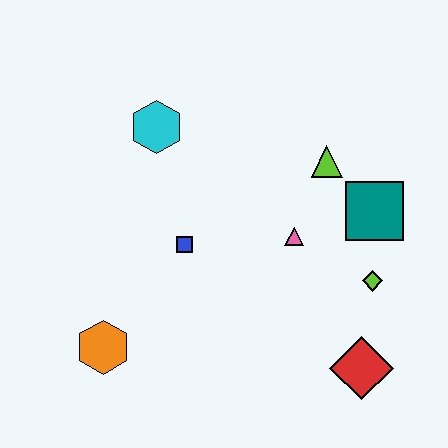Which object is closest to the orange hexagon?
The blue square is closest to the orange hexagon.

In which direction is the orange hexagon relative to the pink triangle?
The orange hexagon is to the left of the pink triangle.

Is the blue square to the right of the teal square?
No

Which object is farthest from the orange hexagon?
The teal square is farthest from the orange hexagon.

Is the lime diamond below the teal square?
Yes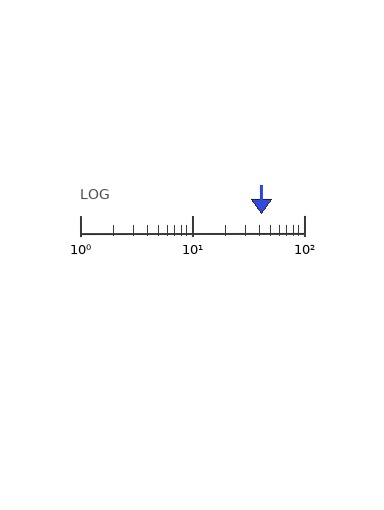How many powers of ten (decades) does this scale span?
The scale spans 2 decades, from 1 to 100.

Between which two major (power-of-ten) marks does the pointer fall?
The pointer is between 10 and 100.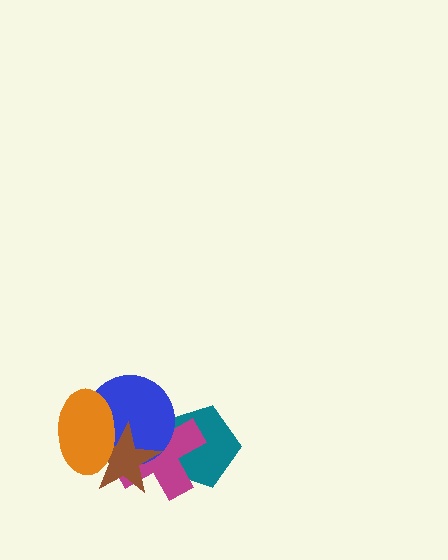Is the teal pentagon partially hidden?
Yes, it is partially covered by another shape.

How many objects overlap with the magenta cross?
4 objects overlap with the magenta cross.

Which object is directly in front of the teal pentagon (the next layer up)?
The magenta cross is directly in front of the teal pentagon.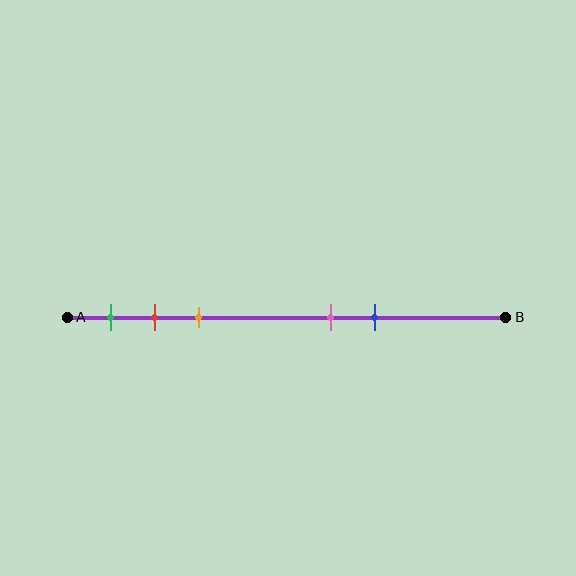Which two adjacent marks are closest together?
The red and orange marks are the closest adjacent pair.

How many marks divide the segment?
There are 5 marks dividing the segment.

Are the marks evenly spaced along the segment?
No, the marks are not evenly spaced.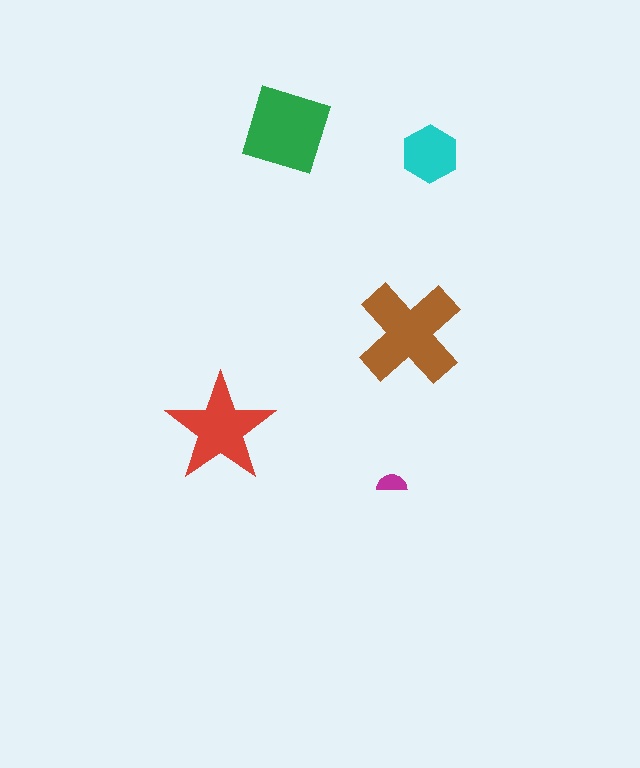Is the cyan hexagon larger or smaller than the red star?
Smaller.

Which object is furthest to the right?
The cyan hexagon is rightmost.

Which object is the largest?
The brown cross.